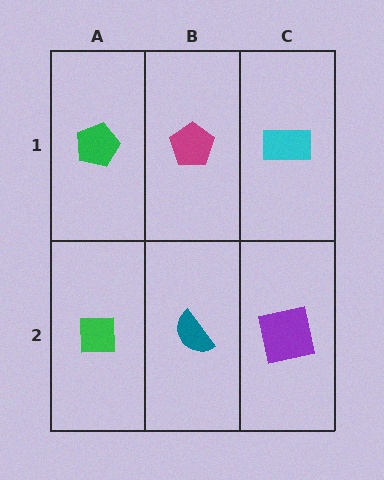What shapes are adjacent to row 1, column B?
A teal semicircle (row 2, column B), a green pentagon (row 1, column A), a cyan rectangle (row 1, column C).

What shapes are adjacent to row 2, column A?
A green pentagon (row 1, column A), a teal semicircle (row 2, column B).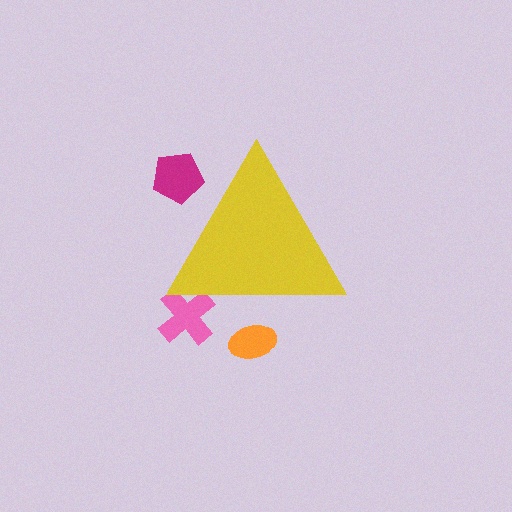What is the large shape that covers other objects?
A yellow triangle.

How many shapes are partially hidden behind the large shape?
3 shapes are partially hidden.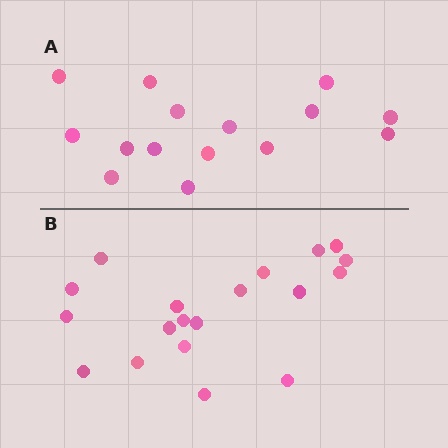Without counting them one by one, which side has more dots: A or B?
Region B (the bottom region) has more dots.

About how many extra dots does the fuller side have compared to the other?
Region B has about 4 more dots than region A.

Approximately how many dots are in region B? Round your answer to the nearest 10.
About 20 dots. (The exact count is 19, which rounds to 20.)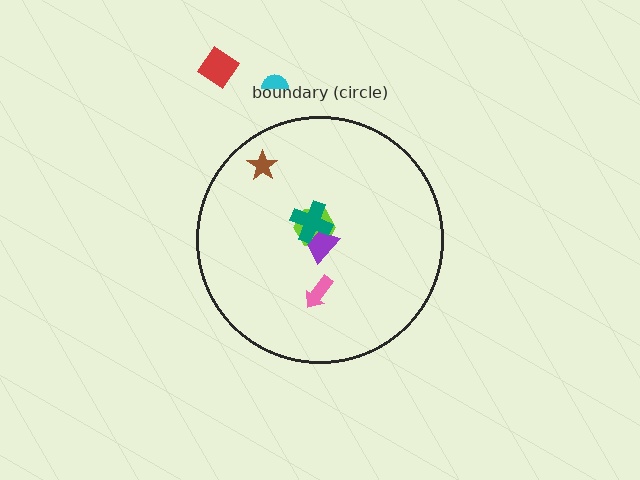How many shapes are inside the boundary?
5 inside, 2 outside.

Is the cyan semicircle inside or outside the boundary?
Outside.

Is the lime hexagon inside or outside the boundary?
Inside.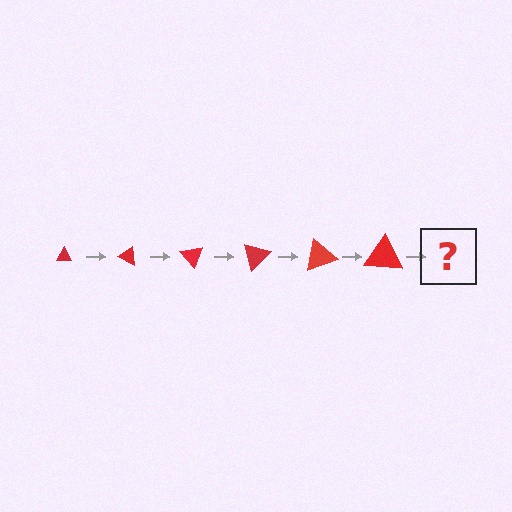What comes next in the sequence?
The next element should be a triangle, larger than the previous one and rotated 150 degrees from the start.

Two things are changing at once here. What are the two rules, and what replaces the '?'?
The two rules are that the triangle grows larger each step and it rotates 25 degrees each step. The '?' should be a triangle, larger than the previous one and rotated 150 degrees from the start.